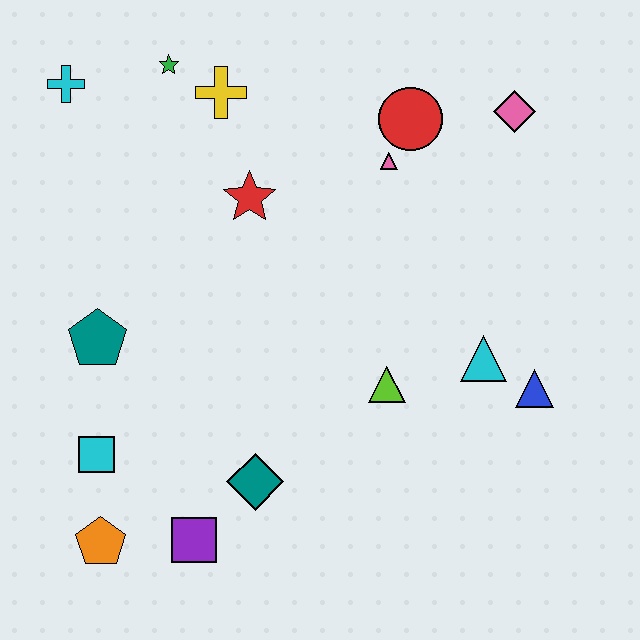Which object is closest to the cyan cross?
The green star is closest to the cyan cross.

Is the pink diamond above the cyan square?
Yes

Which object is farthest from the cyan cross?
The blue triangle is farthest from the cyan cross.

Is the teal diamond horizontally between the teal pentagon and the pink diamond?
Yes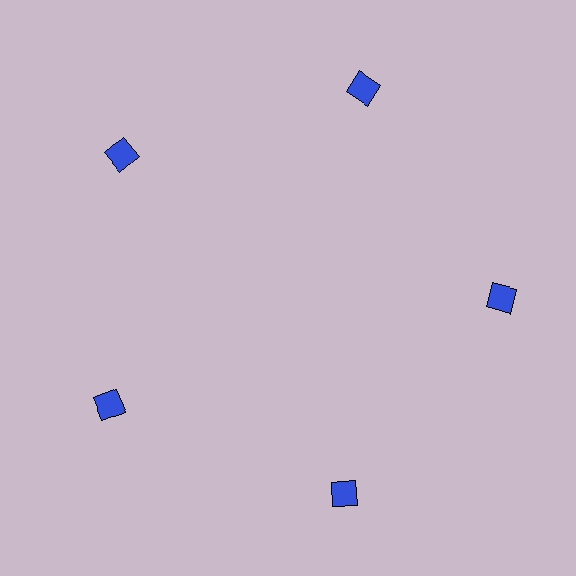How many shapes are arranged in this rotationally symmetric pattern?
There are 5 shapes, arranged in 5 groups of 1.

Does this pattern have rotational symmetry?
Yes, this pattern has 5-fold rotational symmetry. It looks the same after rotating 72 degrees around the center.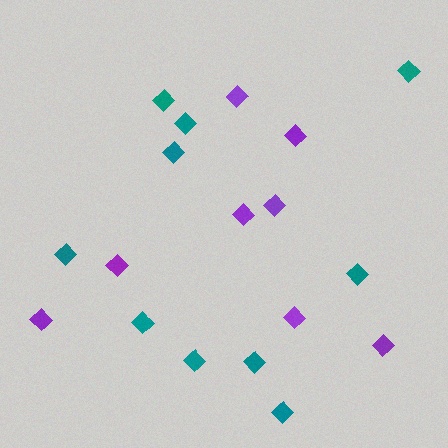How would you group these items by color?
There are 2 groups: one group of purple diamonds (8) and one group of teal diamonds (10).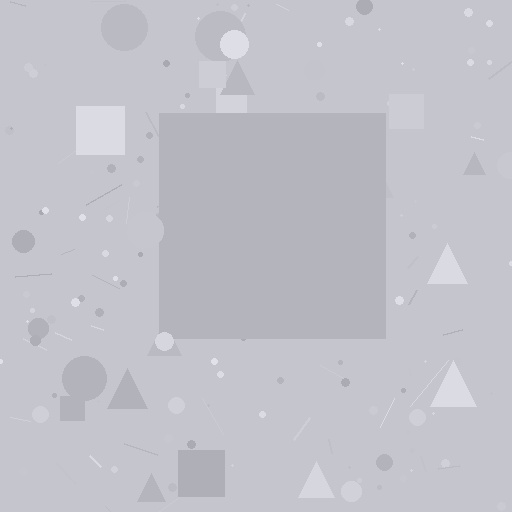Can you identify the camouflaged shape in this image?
The camouflaged shape is a square.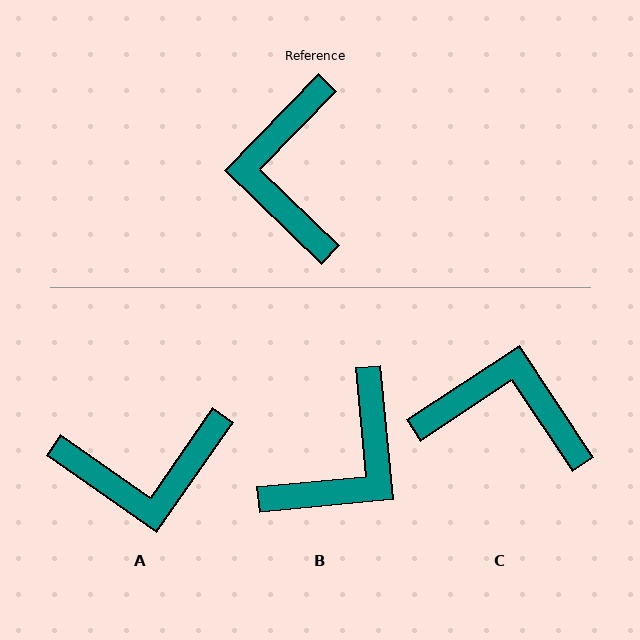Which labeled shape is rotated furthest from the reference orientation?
B, about 139 degrees away.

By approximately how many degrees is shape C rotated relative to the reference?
Approximately 103 degrees clockwise.